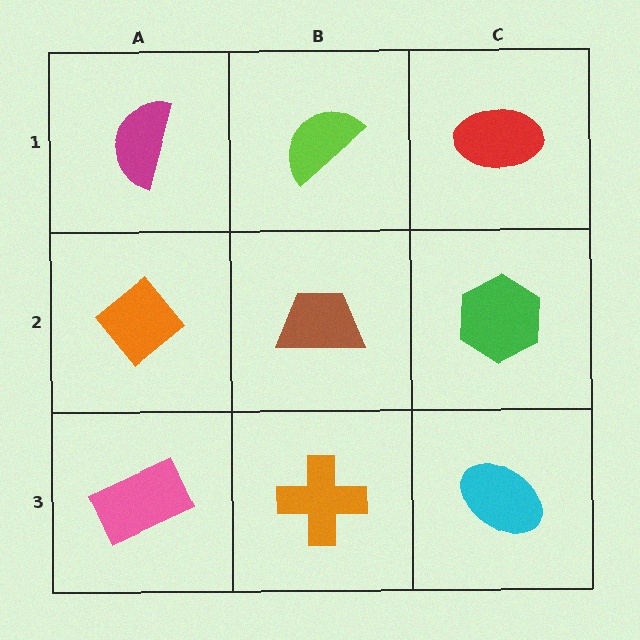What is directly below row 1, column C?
A green hexagon.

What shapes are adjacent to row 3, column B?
A brown trapezoid (row 2, column B), a pink rectangle (row 3, column A), a cyan ellipse (row 3, column C).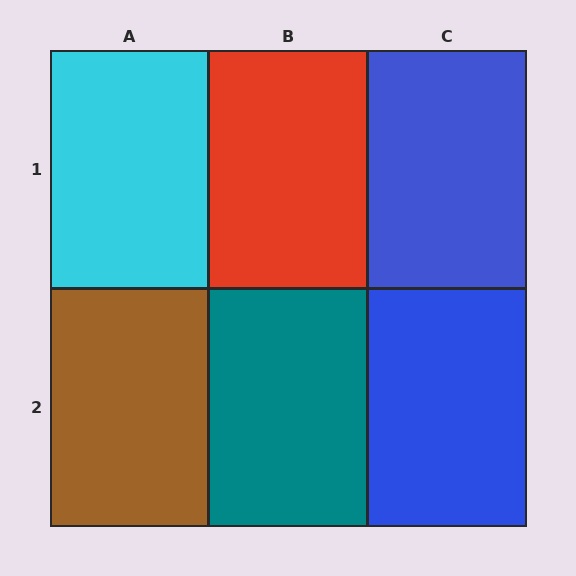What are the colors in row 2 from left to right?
Brown, teal, blue.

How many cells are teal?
1 cell is teal.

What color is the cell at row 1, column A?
Cyan.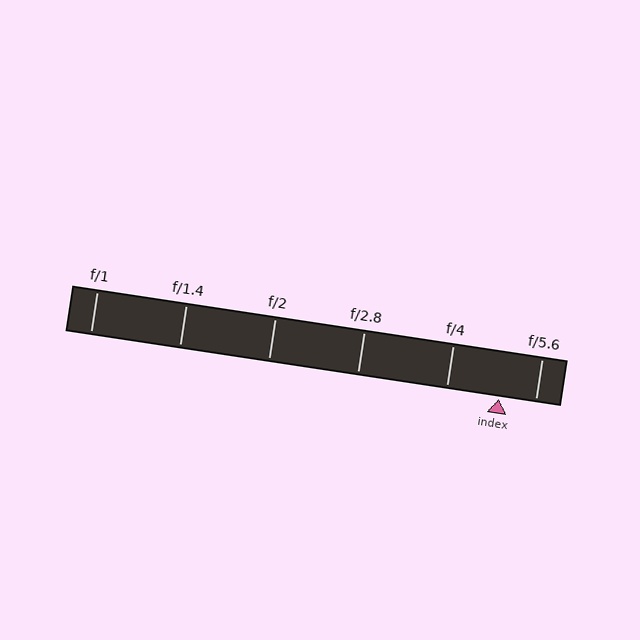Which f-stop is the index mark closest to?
The index mark is closest to f/5.6.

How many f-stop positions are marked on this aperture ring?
There are 6 f-stop positions marked.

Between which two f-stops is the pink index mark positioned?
The index mark is between f/4 and f/5.6.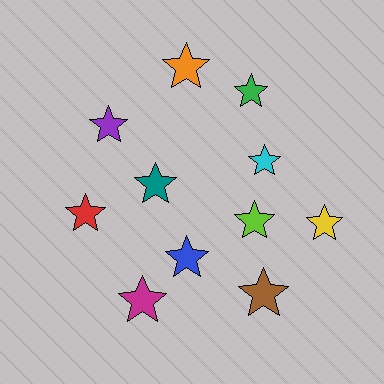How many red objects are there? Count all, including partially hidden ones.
There is 1 red object.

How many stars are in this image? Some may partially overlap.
There are 11 stars.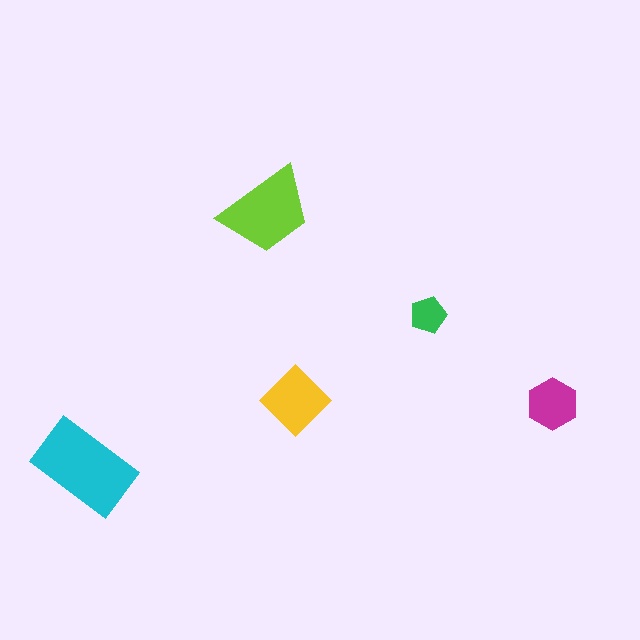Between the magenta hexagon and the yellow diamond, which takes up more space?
The yellow diamond.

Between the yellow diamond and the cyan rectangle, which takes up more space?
The cyan rectangle.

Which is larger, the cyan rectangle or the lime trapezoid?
The cyan rectangle.